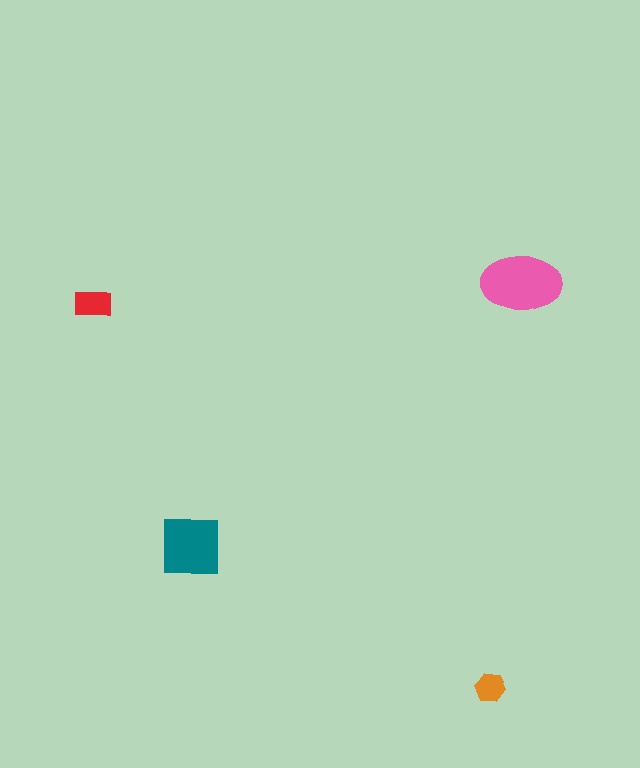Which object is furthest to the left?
The red rectangle is leftmost.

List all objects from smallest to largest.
The orange hexagon, the red rectangle, the teal square, the pink ellipse.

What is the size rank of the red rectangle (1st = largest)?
3rd.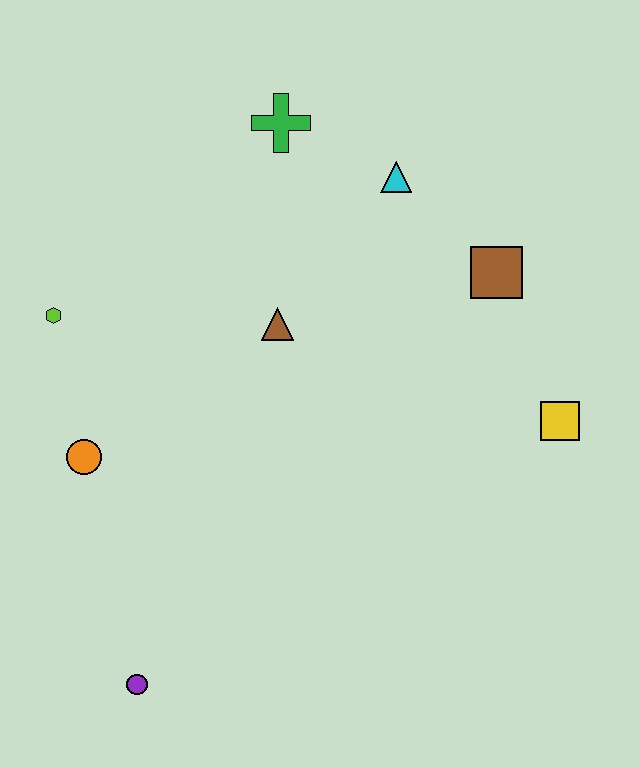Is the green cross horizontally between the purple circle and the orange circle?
No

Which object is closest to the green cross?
The cyan triangle is closest to the green cross.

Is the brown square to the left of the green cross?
No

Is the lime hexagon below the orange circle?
No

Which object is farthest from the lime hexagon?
The yellow square is farthest from the lime hexagon.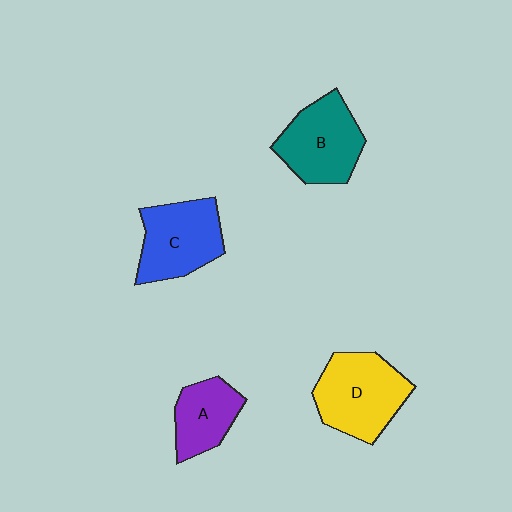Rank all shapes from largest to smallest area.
From largest to smallest: D (yellow), C (blue), B (teal), A (purple).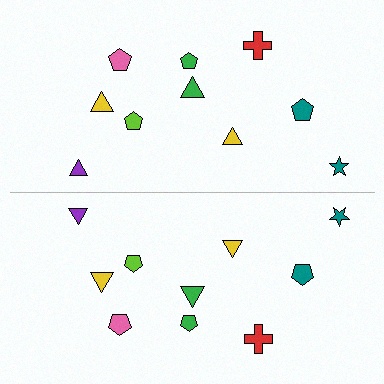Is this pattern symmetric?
Yes, this pattern has bilateral (reflection) symmetry.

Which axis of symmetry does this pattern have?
The pattern has a horizontal axis of symmetry running through the center of the image.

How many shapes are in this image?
There are 20 shapes in this image.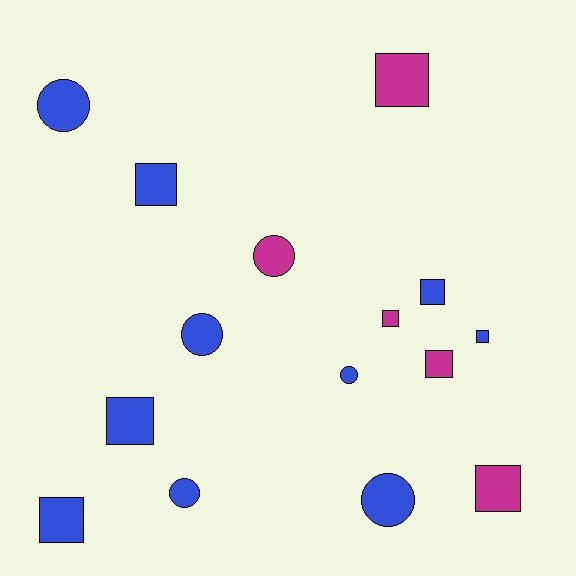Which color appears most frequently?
Blue, with 10 objects.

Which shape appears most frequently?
Square, with 9 objects.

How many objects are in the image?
There are 15 objects.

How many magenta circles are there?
There is 1 magenta circle.